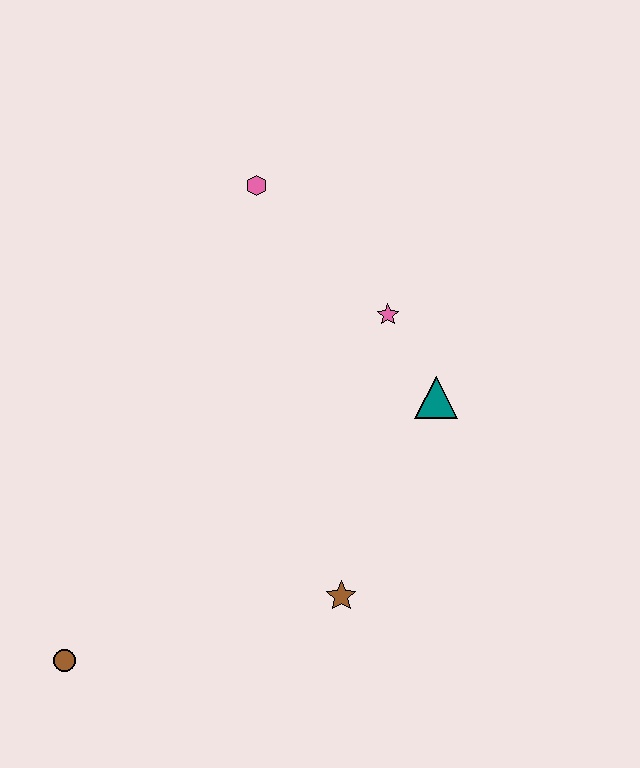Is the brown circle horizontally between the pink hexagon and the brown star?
No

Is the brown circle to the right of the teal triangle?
No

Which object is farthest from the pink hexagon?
The brown circle is farthest from the pink hexagon.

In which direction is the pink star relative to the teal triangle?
The pink star is above the teal triangle.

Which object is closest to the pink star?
The teal triangle is closest to the pink star.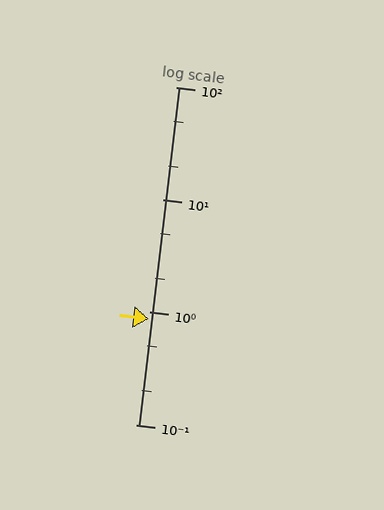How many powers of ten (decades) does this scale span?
The scale spans 3 decades, from 0.1 to 100.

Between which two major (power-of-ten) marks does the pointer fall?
The pointer is between 0.1 and 1.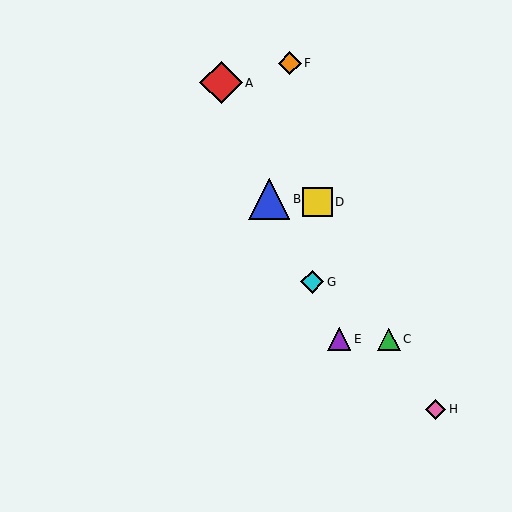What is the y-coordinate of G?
Object G is at y≈282.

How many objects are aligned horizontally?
2 objects (C, E) are aligned horizontally.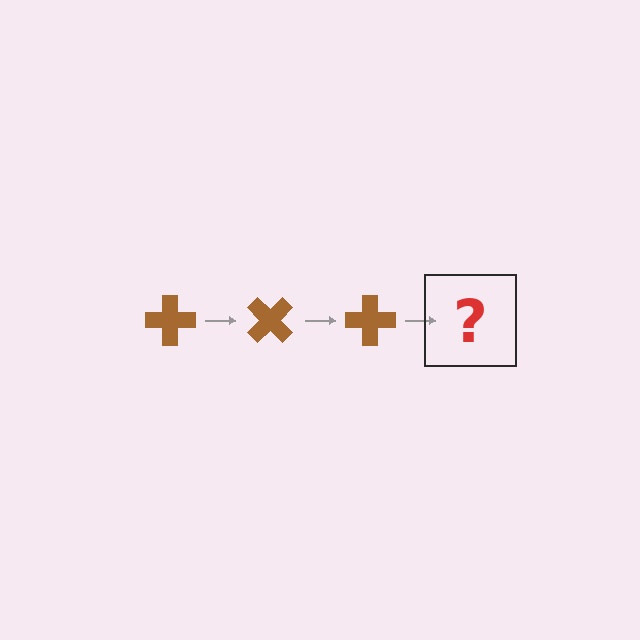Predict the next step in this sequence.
The next step is a brown cross rotated 135 degrees.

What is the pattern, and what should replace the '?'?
The pattern is that the cross rotates 45 degrees each step. The '?' should be a brown cross rotated 135 degrees.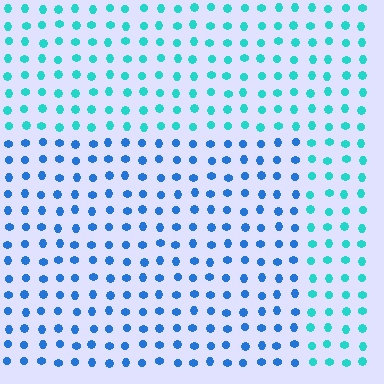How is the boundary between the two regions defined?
The boundary is defined purely by a slight shift in hue (about 37 degrees). Spacing, size, and orientation are identical on both sides.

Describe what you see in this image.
The image is filled with small cyan elements in a uniform arrangement. A rectangle-shaped region is visible where the elements are tinted to a slightly different hue, forming a subtle color boundary.